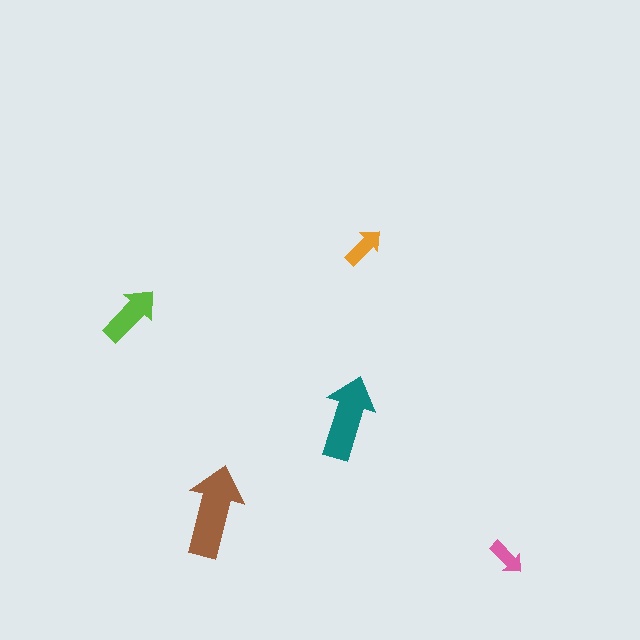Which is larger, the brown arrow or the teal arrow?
The brown one.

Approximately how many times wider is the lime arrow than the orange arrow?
About 1.5 times wider.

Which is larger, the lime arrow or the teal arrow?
The teal one.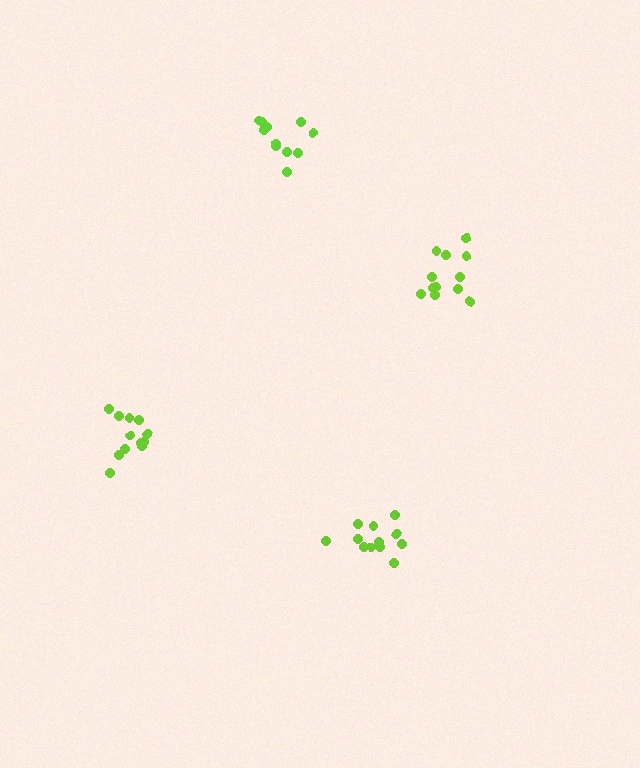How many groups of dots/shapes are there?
There are 4 groups.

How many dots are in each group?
Group 1: 11 dots, Group 2: 13 dots, Group 3: 12 dots, Group 4: 13 dots (49 total).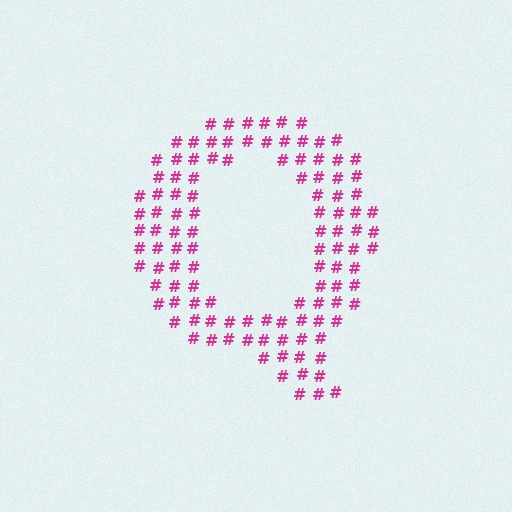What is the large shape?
The large shape is the letter Q.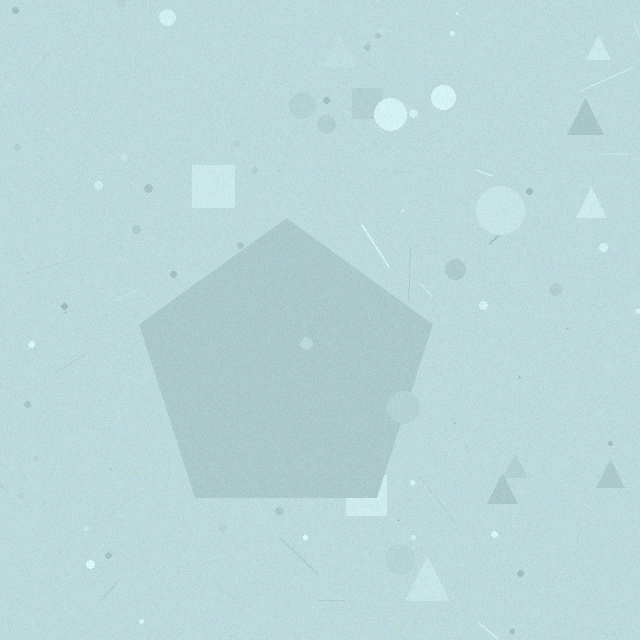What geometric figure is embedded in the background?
A pentagon is embedded in the background.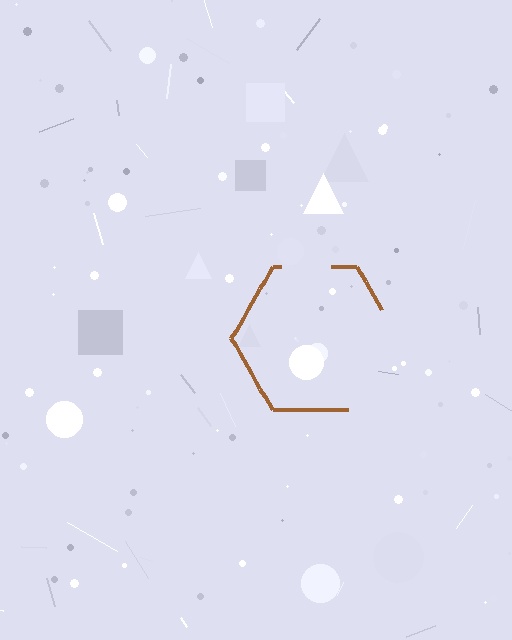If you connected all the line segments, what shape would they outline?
They would outline a hexagon.